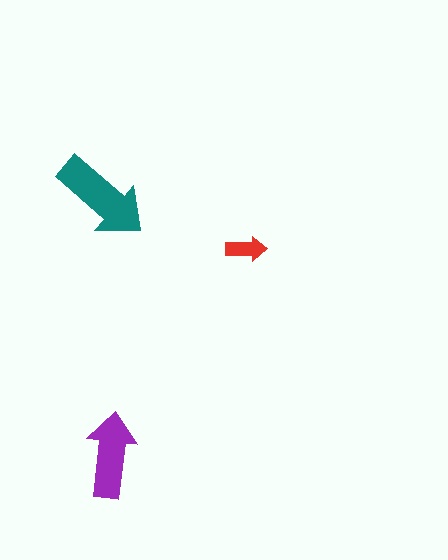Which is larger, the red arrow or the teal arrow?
The teal one.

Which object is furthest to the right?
The red arrow is rightmost.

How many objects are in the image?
There are 3 objects in the image.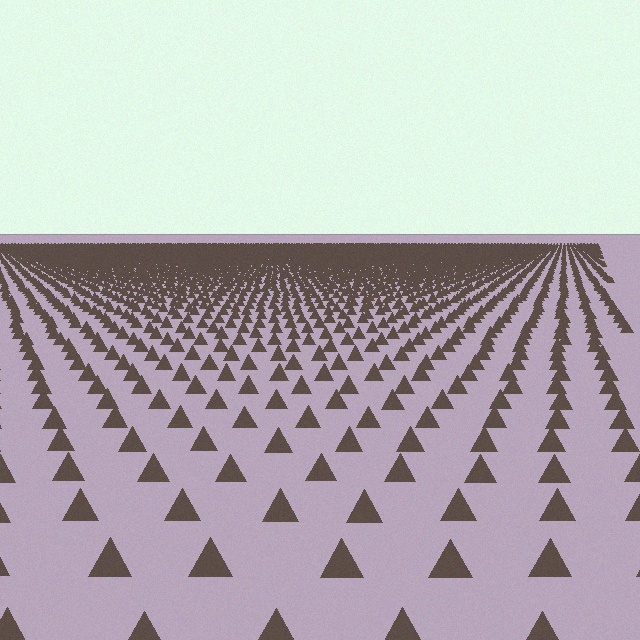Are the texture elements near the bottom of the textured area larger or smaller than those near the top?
Larger. Near the bottom, elements are closer to the viewer and appear at a bigger on-screen size.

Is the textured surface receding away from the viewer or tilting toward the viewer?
The surface is receding away from the viewer. Texture elements get smaller and denser toward the top.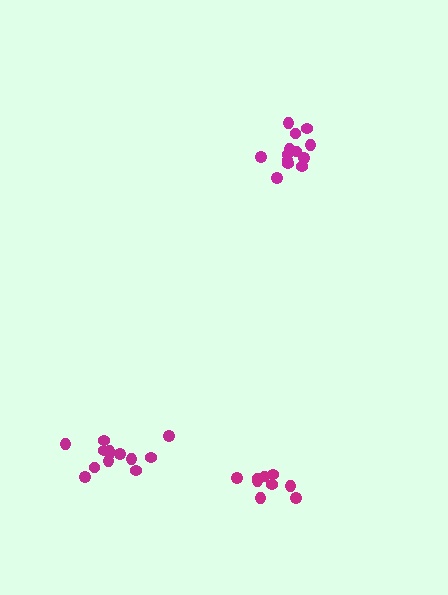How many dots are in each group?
Group 1: 13 dots, Group 2: 13 dots, Group 3: 9 dots (35 total).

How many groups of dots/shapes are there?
There are 3 groups.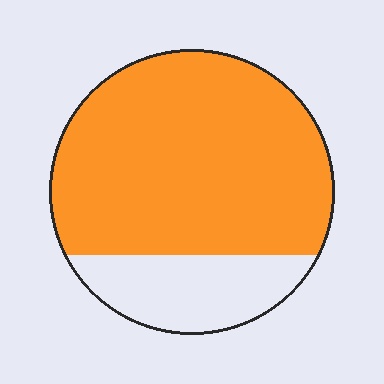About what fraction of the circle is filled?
About three quarters (3/4).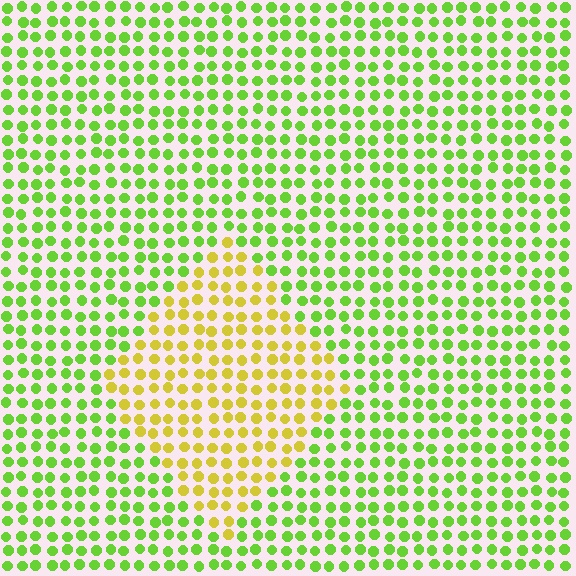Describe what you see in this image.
The image is filled with small lime elements in a uniform arrangement. A diamond-shaped region is visible where the elements are tinted to a slightly different hue, forming a subtle color boundary.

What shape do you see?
I see a diamond.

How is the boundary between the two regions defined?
The boundary is defined purely by a slight shift in hue (about 45 degrees). Spacing, size, and orientation are identical on both sides.